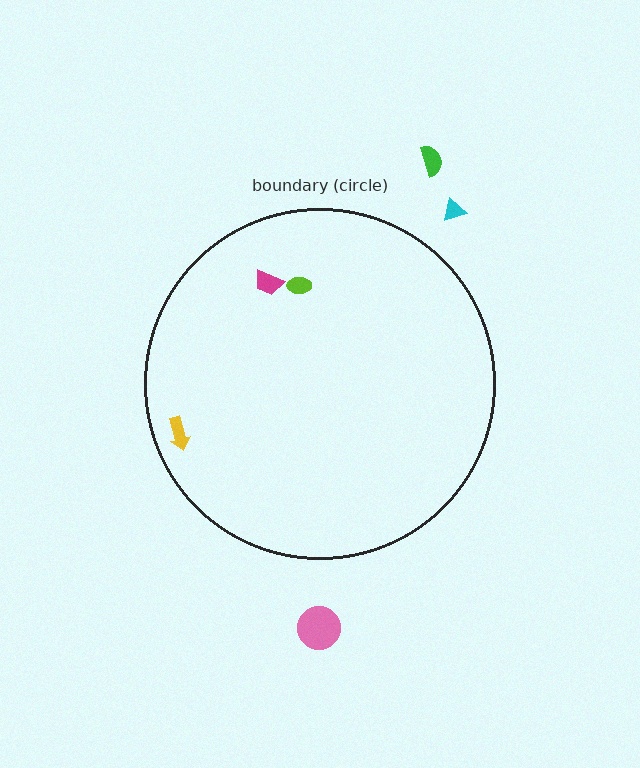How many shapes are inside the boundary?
3 inside, 3 outside.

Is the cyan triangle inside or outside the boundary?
Outside.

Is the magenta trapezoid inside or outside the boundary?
Inside.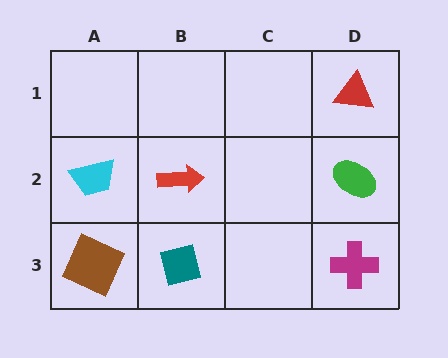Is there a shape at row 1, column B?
No, that cell is empty.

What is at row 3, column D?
A magenta cross.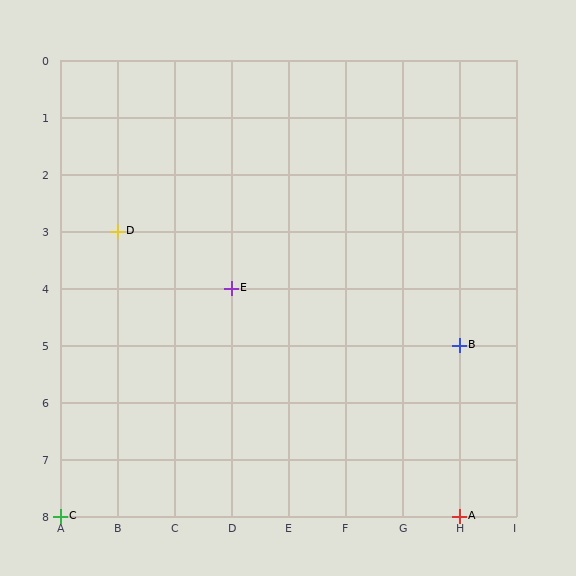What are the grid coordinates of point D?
Point D is at grid coordinates (B, 3).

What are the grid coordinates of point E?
Point E is at grid coordinates (D, 4).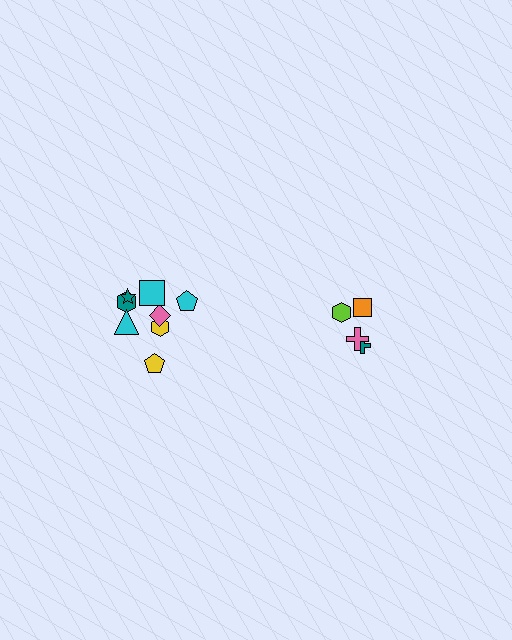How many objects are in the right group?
There are 4 objects.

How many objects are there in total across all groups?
There are 12 objects.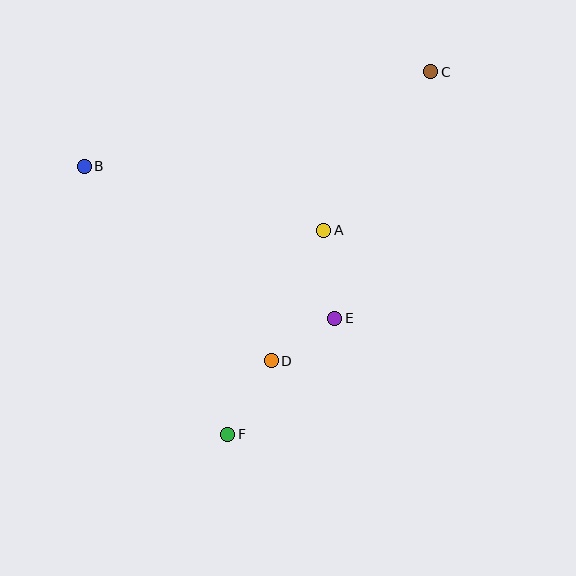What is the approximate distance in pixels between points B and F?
The distance between B and F is approximately 304 pixels.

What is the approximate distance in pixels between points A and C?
The distance between A and C is approximately 191 pixels.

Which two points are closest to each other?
Points D and E are closest to each other.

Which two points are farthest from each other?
Points C and F are farthest from each other.